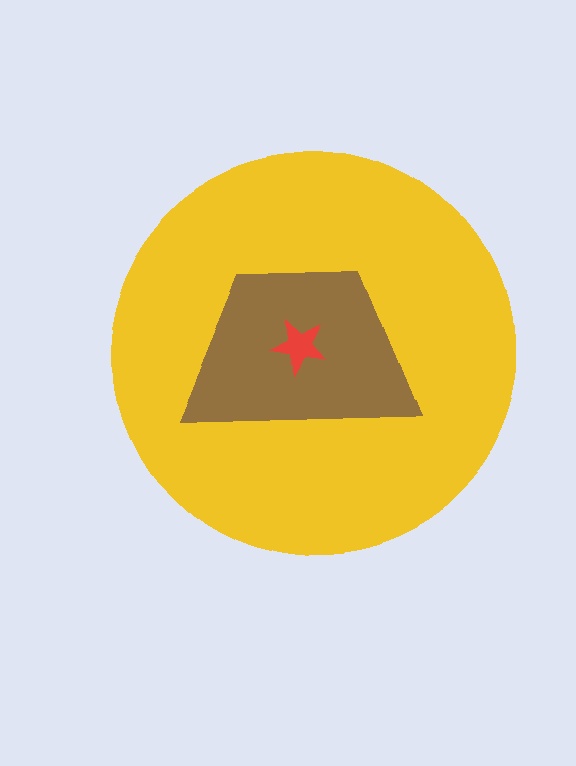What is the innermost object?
The red star.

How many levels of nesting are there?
3.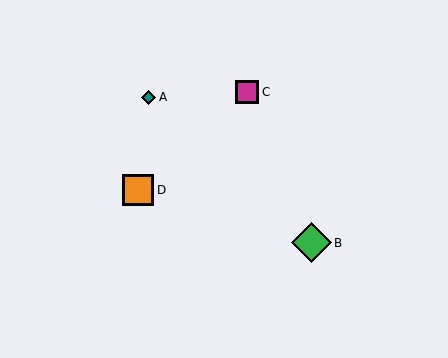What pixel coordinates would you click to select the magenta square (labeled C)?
Click at (247, 92) to select the magenta square C.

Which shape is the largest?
The green diamond (labeled B) is the largest.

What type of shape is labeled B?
Shape B is a green diamond.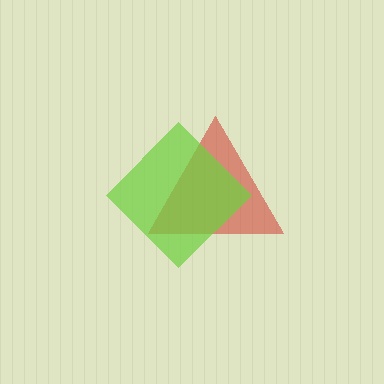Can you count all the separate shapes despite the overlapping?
Yes, there are 2 separate shapes.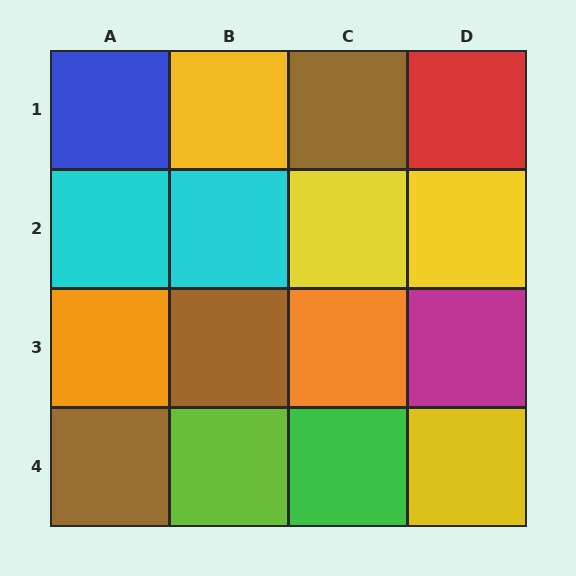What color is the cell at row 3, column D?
Magenta.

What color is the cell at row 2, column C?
Yellow.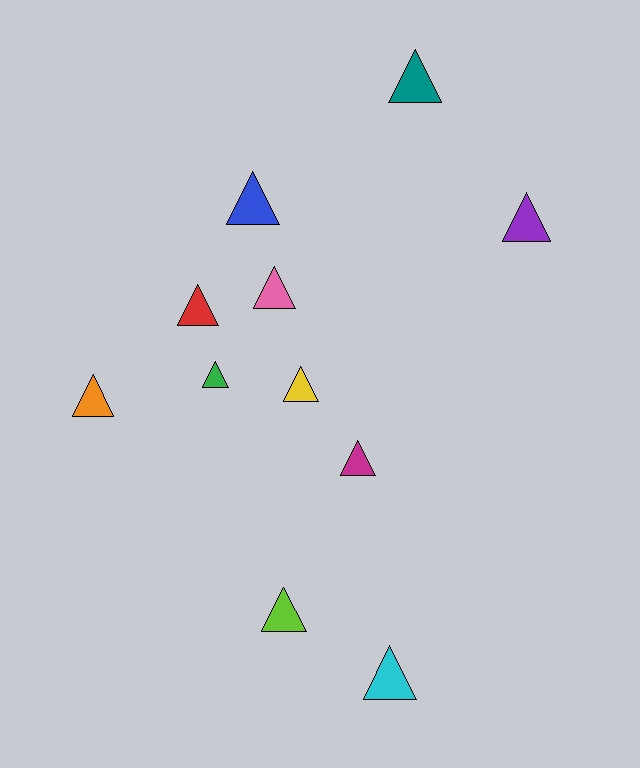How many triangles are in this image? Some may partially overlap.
There are 11 triangles.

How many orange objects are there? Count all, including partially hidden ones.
There is 1 orange object.